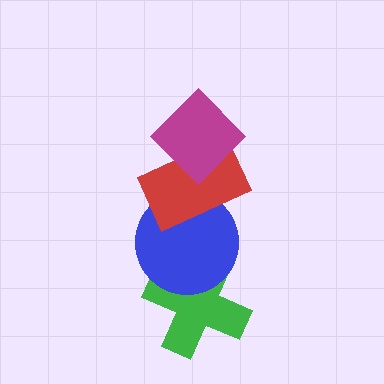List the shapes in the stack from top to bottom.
From top to bottom: the magenta diamond, the red rectangle, the blue circle, the green cross.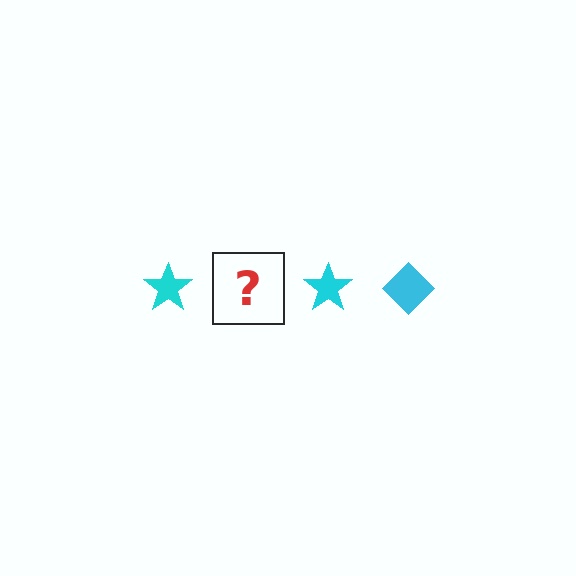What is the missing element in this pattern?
The missing element is a cyan diamond.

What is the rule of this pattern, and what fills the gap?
The rule is that the pattern cycles through star, diamond shapes in cyan. The gap should be filled with a cyan diamond.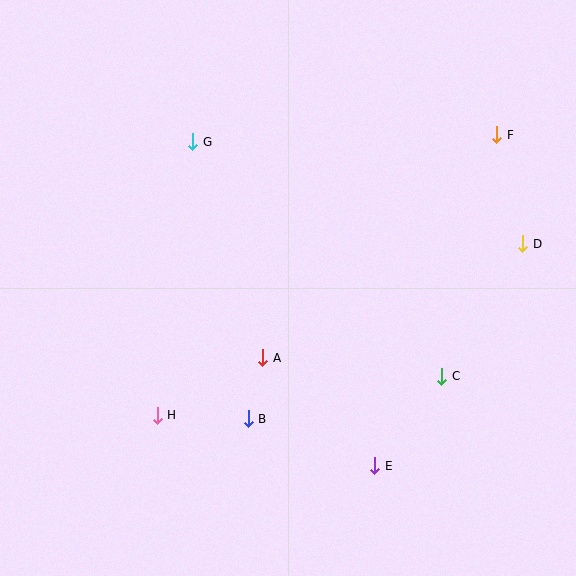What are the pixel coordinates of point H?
Point H is at (157, 416).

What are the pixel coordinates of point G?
Point G is at (193, 142).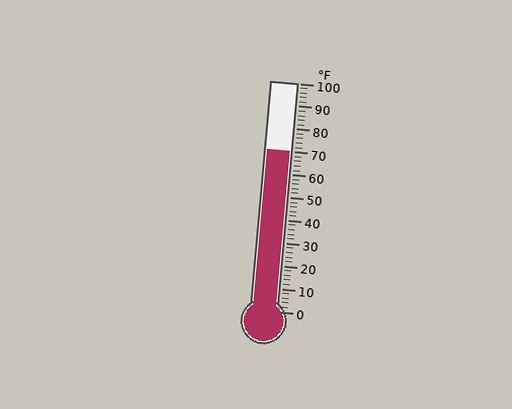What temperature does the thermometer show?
The thermometer shows approximately 70°F.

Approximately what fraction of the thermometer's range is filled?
The thermometer is filled to approximately 70% of its range.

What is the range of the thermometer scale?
The thermometer scale ranges from 0°F to 100°F.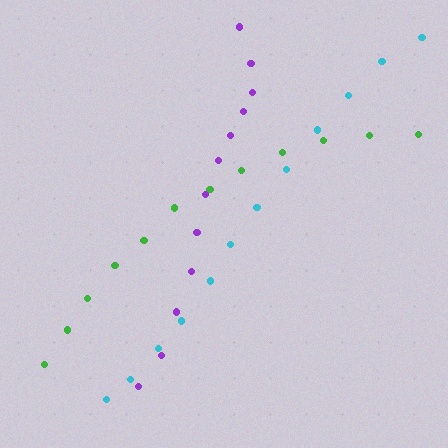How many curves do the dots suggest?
There are 3 distinct paths.